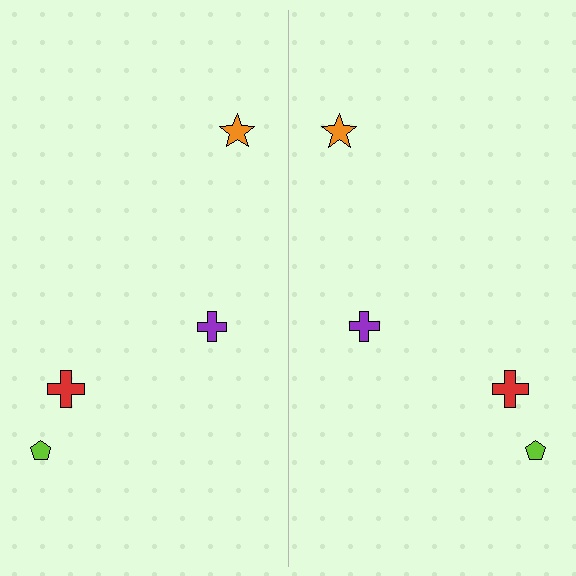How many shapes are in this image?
There are 8 shapes in this image.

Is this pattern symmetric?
Yes, this pattern has bilateral (reflection) symmetry.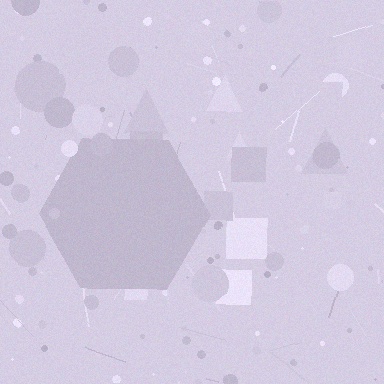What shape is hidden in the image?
A hexagon is hidden in the image.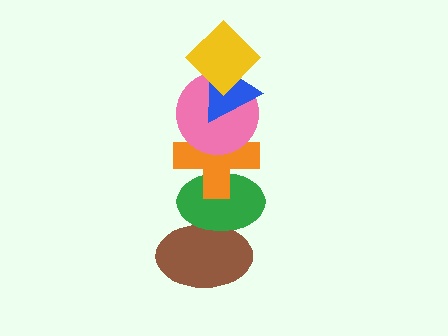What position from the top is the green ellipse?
The green ellipse is 5th from the top.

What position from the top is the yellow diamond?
The yellow diamond is 1st from the top.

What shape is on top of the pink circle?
The blue triangle is on top of the pink circle.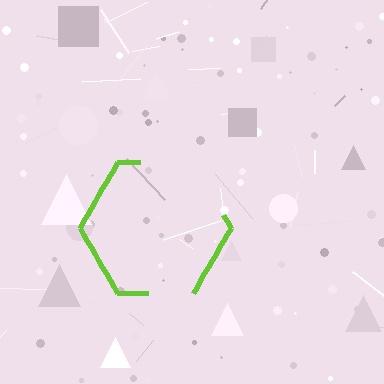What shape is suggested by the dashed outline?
The dashed outline suggests a hexagon.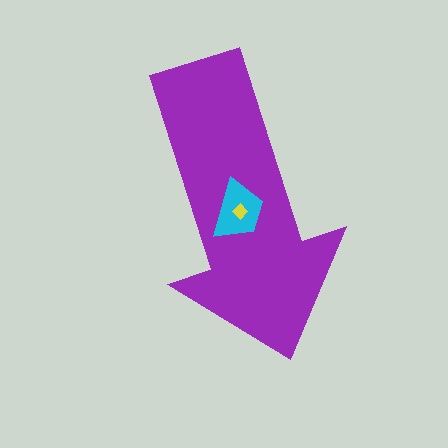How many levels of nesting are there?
3.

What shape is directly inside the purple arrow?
The cyan trapezoid.